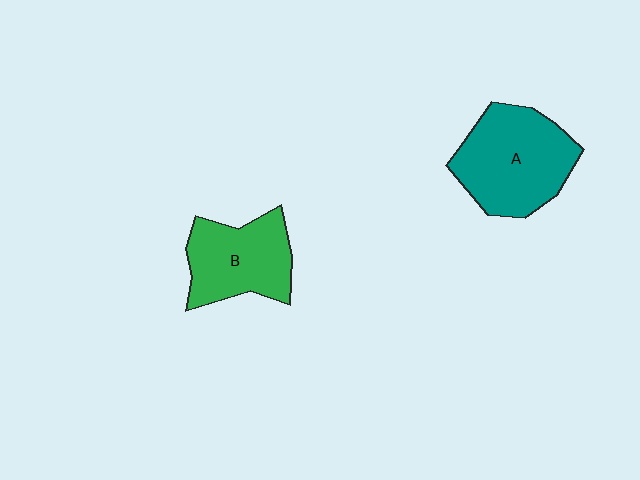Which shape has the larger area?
Shape A (teal).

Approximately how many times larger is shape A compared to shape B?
Approximately 1.3 times.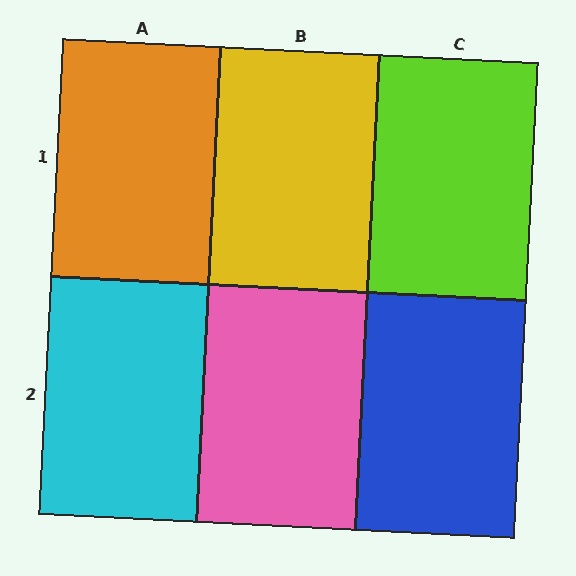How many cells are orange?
1 cell is orange.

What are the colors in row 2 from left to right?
Cyan, pink, blue.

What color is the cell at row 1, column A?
Orange.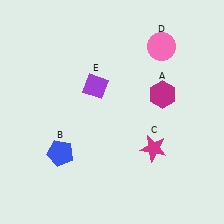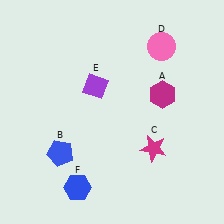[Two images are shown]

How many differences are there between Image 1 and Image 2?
There is 1 difference between the two images.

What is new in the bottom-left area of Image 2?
A blue hexagon (F) was added in the bottom-left area of Image 2.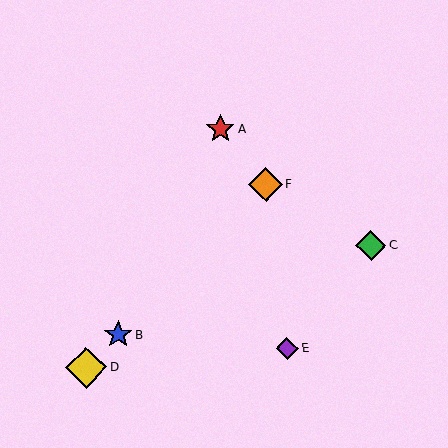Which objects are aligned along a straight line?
Objects B, D, F are aligned along a straight line.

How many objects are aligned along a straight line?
3 objects (B, D, F) are aligned along a straight line.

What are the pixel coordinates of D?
Object D is at (86, 368).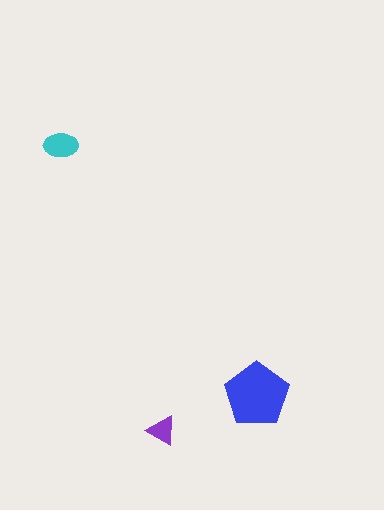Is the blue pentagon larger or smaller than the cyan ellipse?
Larger.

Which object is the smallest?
The purple triangle.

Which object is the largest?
The blue pentagon.